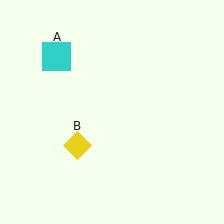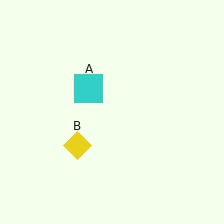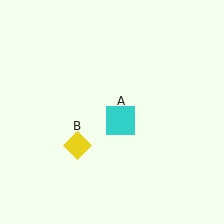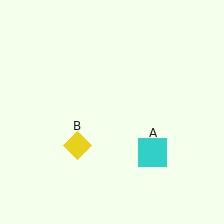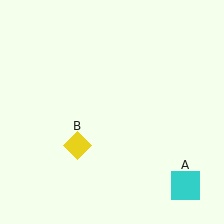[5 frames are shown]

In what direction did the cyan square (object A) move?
The cyan square (object A) moved down and to the right.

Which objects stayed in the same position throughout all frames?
Yellow diamond (object B) remained stationary.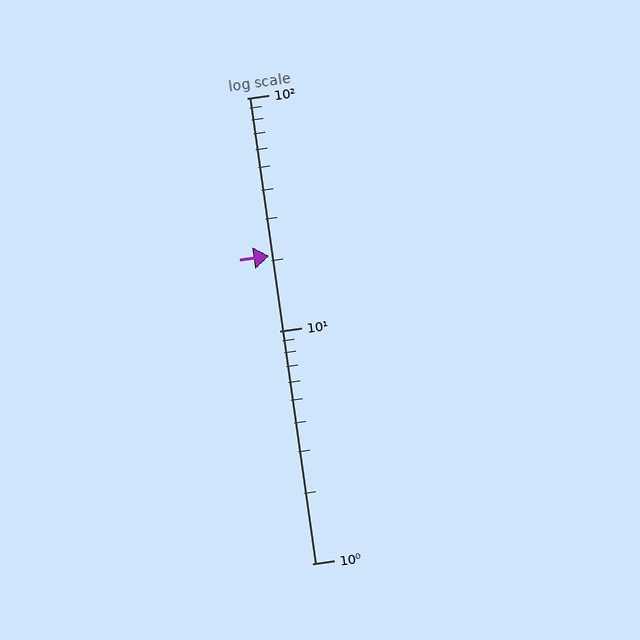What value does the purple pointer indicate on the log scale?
The pointer indicates approximately 21.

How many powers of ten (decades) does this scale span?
The scale spans 2 decades, from 1 to 100.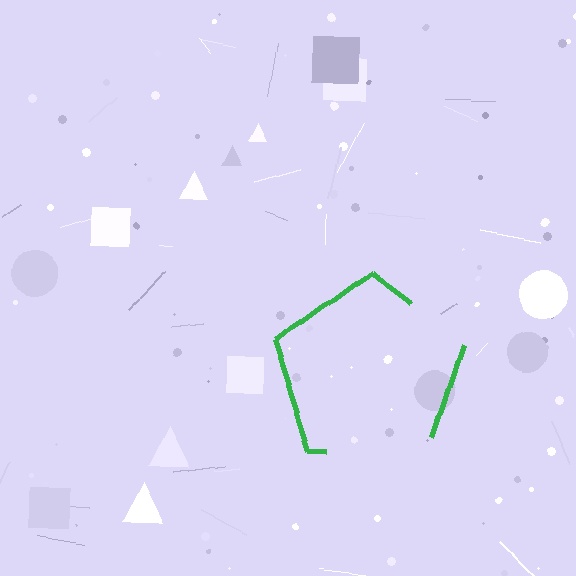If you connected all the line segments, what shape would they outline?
They would outline a pentagon.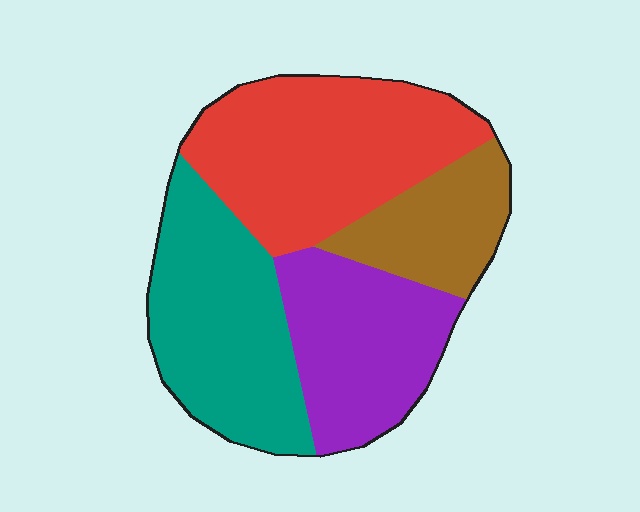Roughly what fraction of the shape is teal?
Teal covers about 30% of the shape.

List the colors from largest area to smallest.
From largest to smallest: red, teal, purple, brown.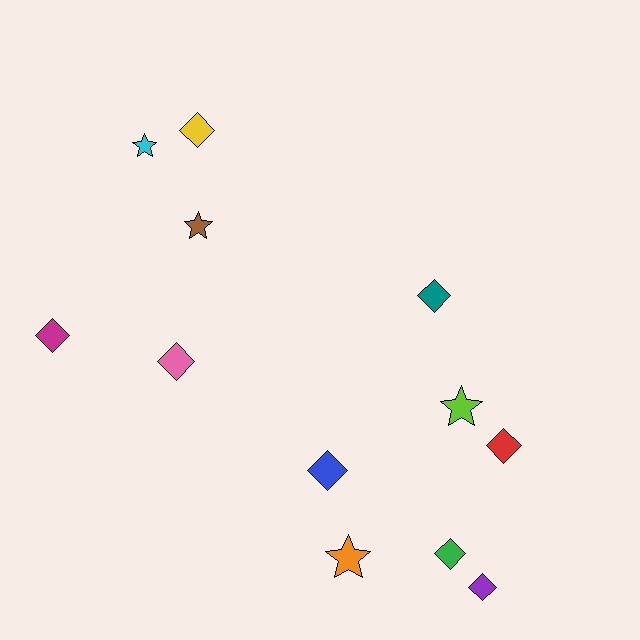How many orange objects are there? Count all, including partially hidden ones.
There is 1 orange object.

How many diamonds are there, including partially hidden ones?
There are 8 diamonds.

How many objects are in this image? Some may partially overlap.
There are 12 objects.